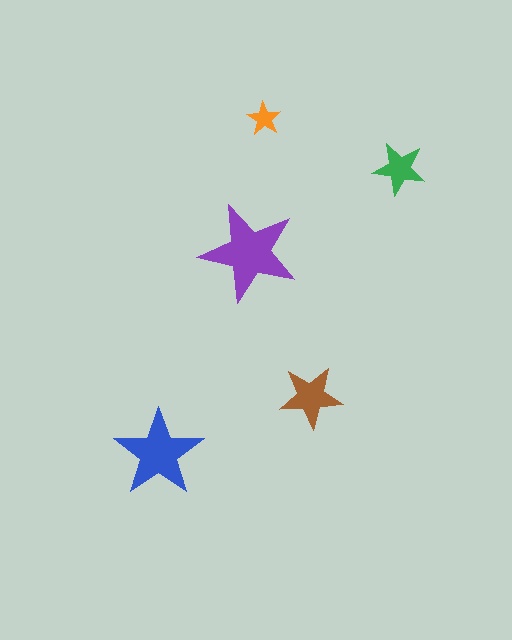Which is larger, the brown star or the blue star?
The blue one.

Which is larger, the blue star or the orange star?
The blue one.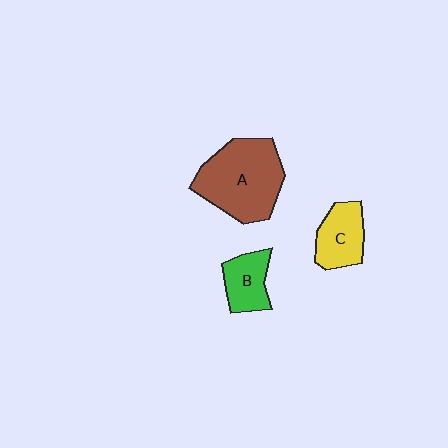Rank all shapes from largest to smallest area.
From largest to smallest: A (brown), C (yellow), B (green).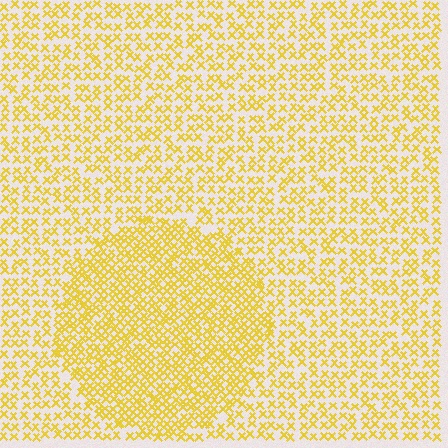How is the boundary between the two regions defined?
The boundary is defined by a change in element density (approximately 1.7x ratio). All elements are the same color, size, and shape.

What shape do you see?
I see a circle.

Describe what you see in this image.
The image contains small yellow elements arranged at two different densities. A circle-shaped region is visible where the elements are more densely packed than the surrounding area.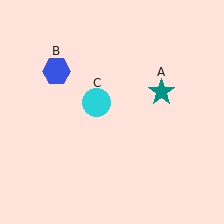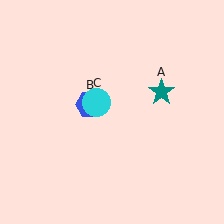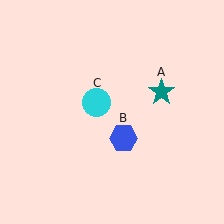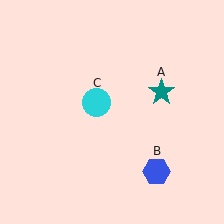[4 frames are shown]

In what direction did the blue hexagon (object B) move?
The blue hexagon (object B) moved down and to the right.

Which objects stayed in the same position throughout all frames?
Teal star (object A) and cyan circle (object C) remained stationary.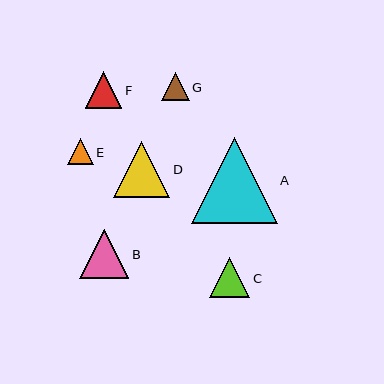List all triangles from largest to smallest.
From largest to smallest: A, D, B, C, F, G, E.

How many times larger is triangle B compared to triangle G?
Triangle B is approximately 1.8 times the size of triangle G.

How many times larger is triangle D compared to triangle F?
Triangle D is approximately 1.5 times the size of triangle F.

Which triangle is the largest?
Triangle A is the largest with a size of approximately 86 pixels.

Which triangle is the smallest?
Triangle E is the smallest with a size of approximately 26 pixels.